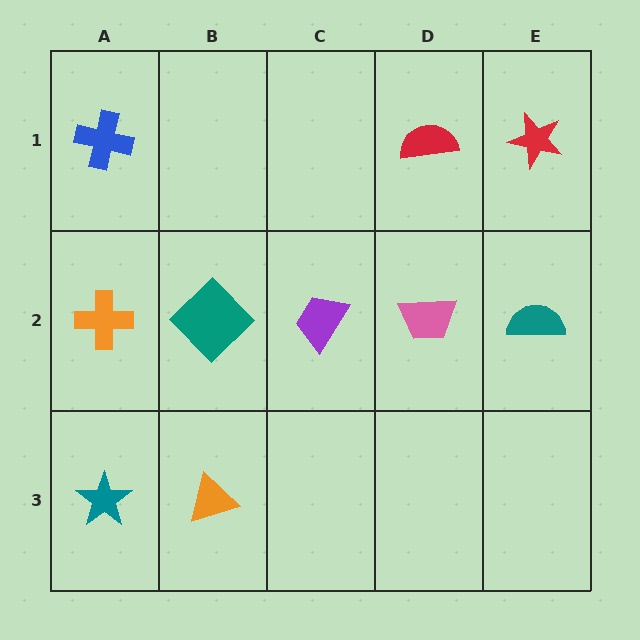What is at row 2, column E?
A teal semicircle.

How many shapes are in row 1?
3 shapes.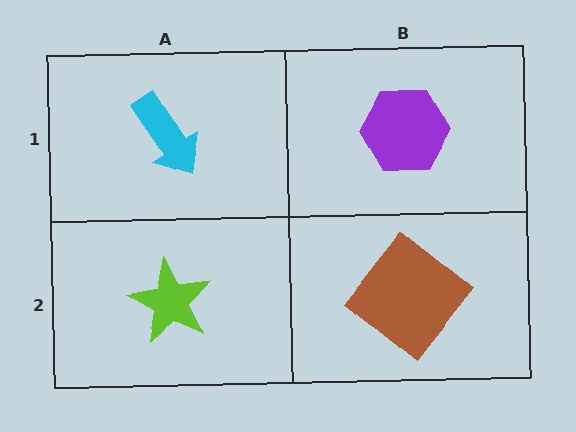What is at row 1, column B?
A purple hexagon.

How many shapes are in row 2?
2 shapes.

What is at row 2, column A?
A lime star.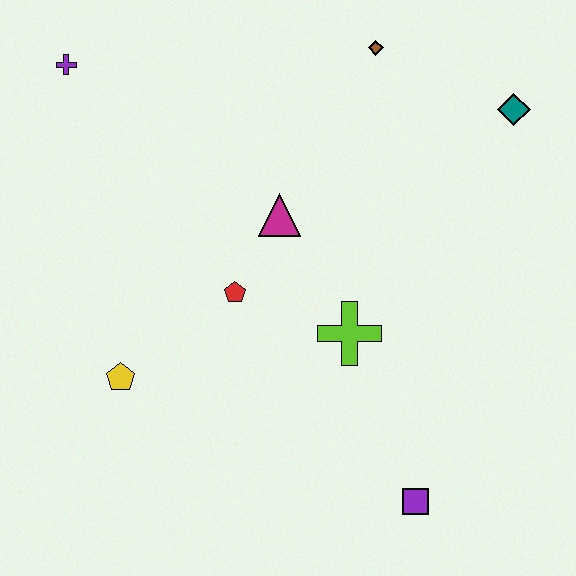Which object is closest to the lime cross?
The red pentagon is closest to the lime cross.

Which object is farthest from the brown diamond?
The purple square is farthest from the brown diamond.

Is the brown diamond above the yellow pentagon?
Yes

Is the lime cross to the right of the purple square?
No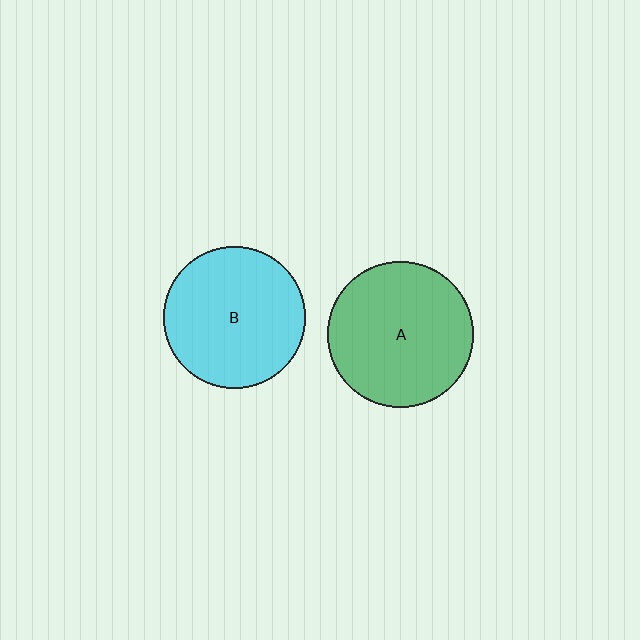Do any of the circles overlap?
No, none of the circles overlap.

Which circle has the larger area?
Circle A (green).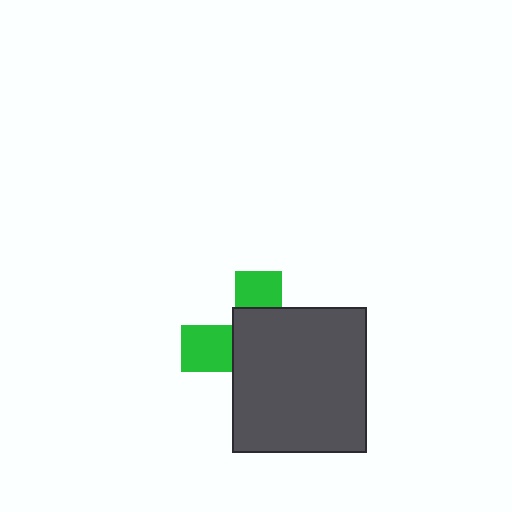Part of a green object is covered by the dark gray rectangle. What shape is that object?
It is a cross.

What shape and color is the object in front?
The object in front is a dark gray rectangle.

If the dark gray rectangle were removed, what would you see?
You would see the complete green cross.